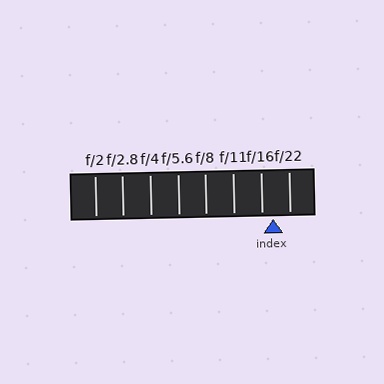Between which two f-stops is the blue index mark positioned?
The index mark is between f/16 and f/22.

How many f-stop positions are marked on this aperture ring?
There are 8 f-stop positions marked.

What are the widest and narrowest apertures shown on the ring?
The widest aperture shown is f/2 and the narrowest is f/22.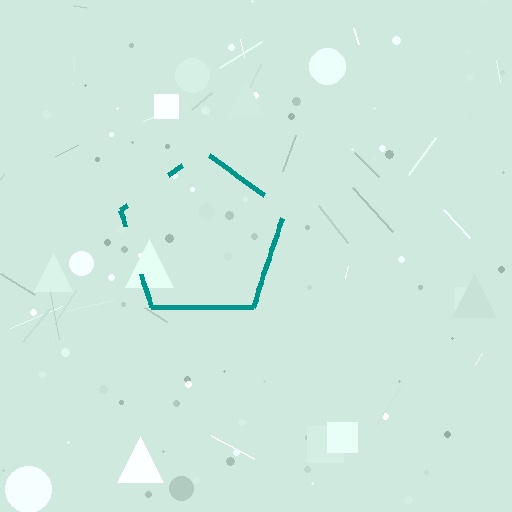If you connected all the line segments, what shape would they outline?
They would outline a pentagon.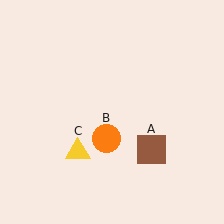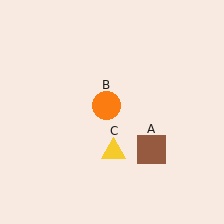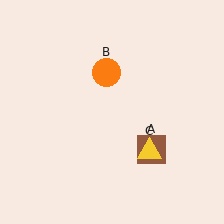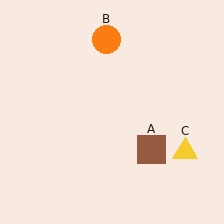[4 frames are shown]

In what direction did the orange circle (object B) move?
The orange circle (object B) moved up.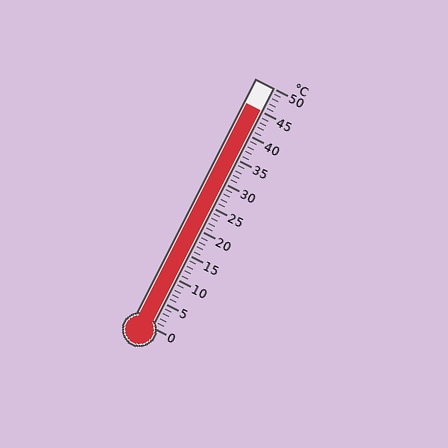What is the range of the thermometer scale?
The thermometer scale ranges from 0°C to 50°C.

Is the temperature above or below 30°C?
The temperature is above 30°C.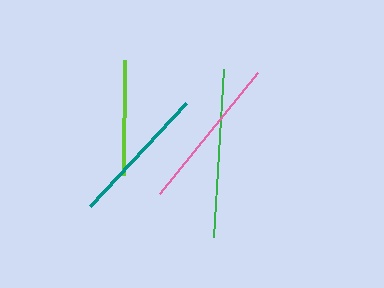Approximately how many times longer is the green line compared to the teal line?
The green line is approximately 1.2 times the length of the teal line.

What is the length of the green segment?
The green segment is approximately 168 pixels long.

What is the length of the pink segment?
The pink segment is approximately 156 pixels long.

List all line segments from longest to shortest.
From longest to shortest: green, pink, teal, lime.